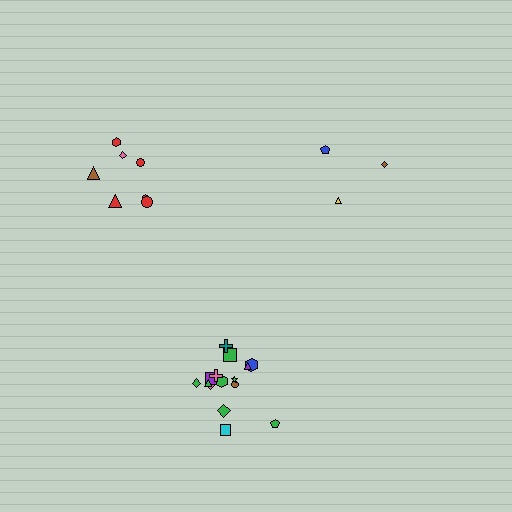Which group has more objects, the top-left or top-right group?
The top-left group.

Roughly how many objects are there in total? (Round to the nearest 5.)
Roughly 25 objects in total.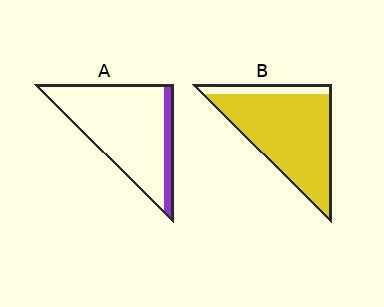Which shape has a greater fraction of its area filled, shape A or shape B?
Shape B.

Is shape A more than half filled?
No.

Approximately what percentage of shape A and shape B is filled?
A is approximately 15% and B is approximately 85%.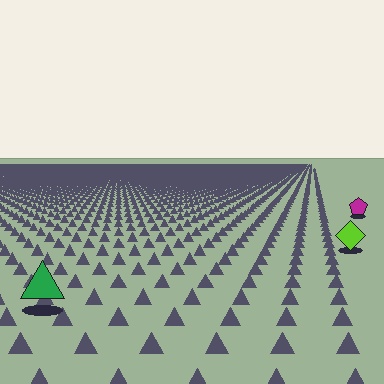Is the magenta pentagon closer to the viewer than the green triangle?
No. The green triangle is closer — you can tell from the texture gradient: the ground texture is coarser near it.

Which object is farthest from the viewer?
The magenta pentagon is farthest from the viewer. It appears smaller and the ground texture around it is denser.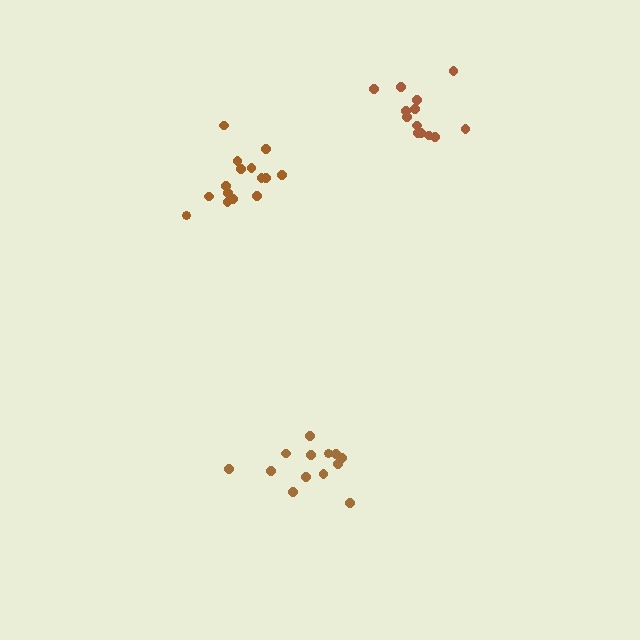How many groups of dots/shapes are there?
There are 3 groups.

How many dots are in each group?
Group 1: 13 dots, Group 2: 13 dots, Group 3: 15 dots (41 total).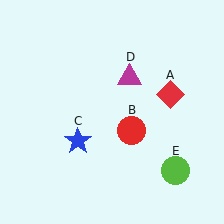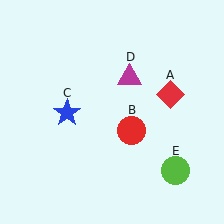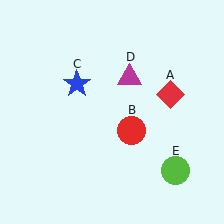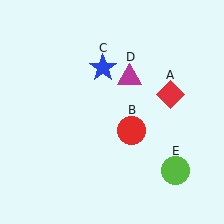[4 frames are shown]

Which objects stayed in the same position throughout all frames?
Red diamond (object A) and red circle (object B) and magenta triangle (object D) and lime circle (object E) remained stationary.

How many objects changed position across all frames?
1 object changed position: blue star (object C).